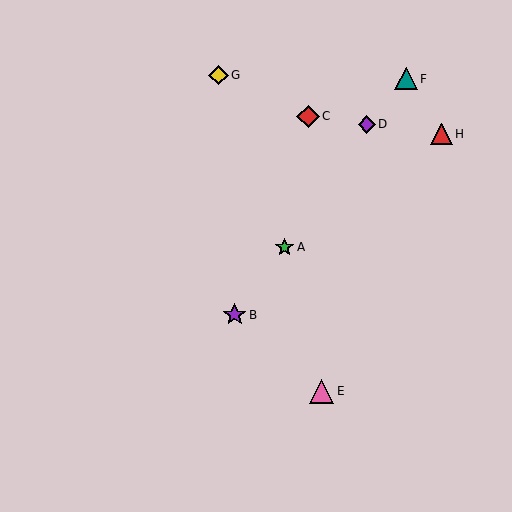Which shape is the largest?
The pink triangle (labeled E) is the largest.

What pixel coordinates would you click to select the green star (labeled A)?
Click at (285, 247) to select the green star A.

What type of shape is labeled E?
Shape E is a pink triangle.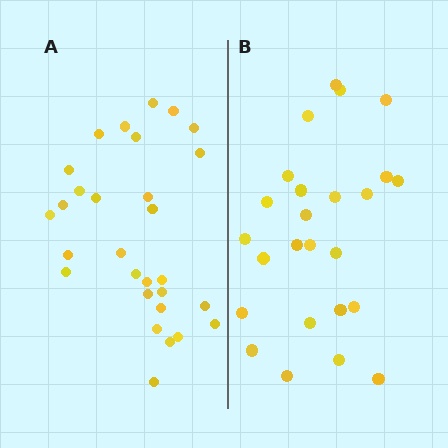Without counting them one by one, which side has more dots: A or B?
Region A (the left region) has more dots.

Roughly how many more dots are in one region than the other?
Region A has about 4 more dots than region B.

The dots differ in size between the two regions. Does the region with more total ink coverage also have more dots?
No. Region B has more total ink coverage because its dots are larger, but region A actually contains more individual dots. Total area can be misleading — the number of items is what matters here.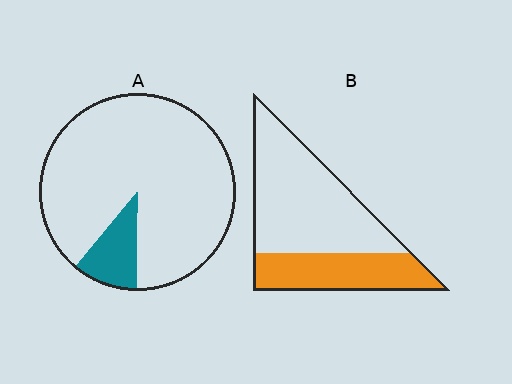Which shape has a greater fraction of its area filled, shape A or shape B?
Shape B.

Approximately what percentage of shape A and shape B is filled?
A is approximately 10% and B is approximately 35%.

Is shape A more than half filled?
No.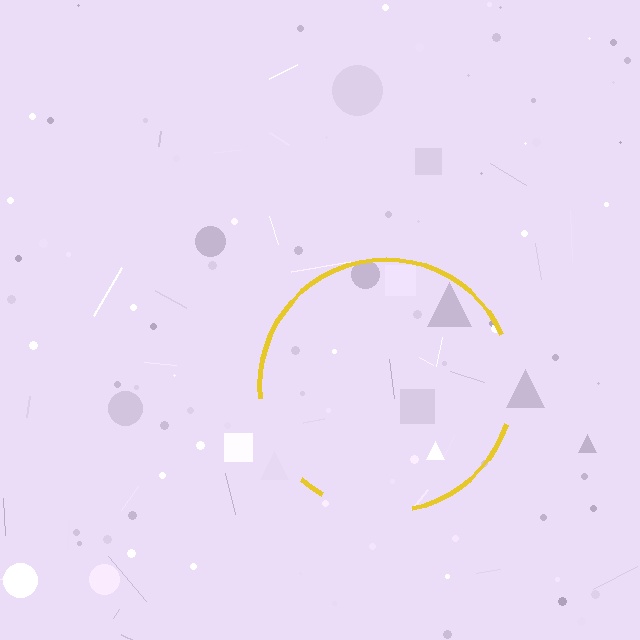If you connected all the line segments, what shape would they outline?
They would outline a circle.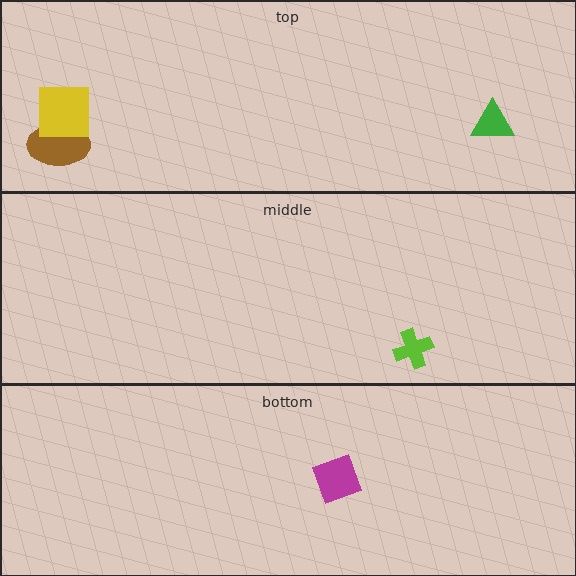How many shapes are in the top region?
3.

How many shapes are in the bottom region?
1.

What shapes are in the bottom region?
The magenta diamond.